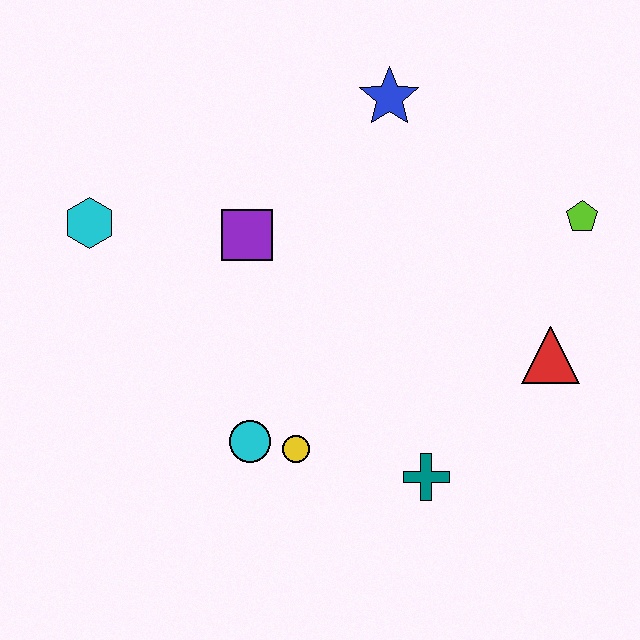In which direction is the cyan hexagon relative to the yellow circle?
The cyan hexagon is above the yellow circle.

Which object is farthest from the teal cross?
The cyan hexagon is farthest from the teal cross.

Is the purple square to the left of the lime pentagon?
Yes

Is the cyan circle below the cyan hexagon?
Yes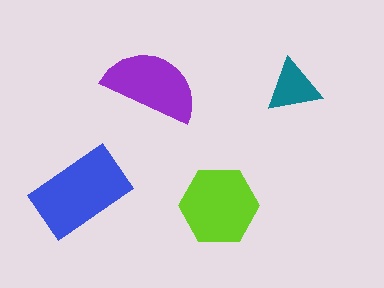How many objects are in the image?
There are 4 objects in the image.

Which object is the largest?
The blue rectangle.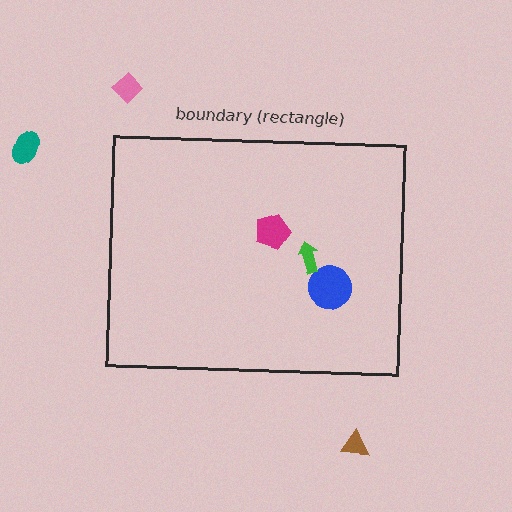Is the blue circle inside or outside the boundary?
Inside.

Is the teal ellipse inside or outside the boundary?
Outside.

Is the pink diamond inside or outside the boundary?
Outside.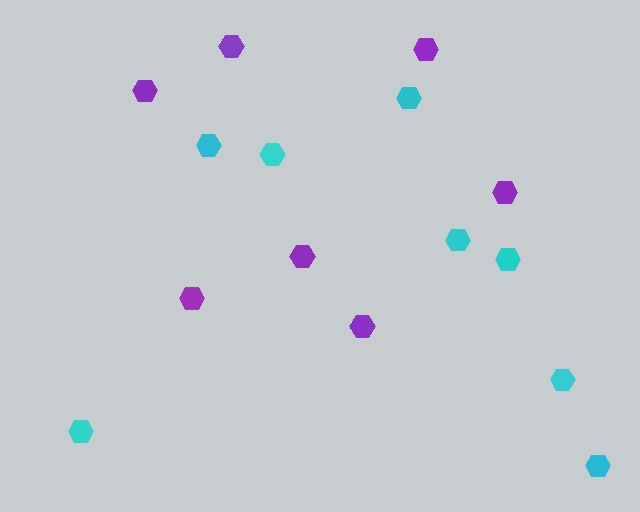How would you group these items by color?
There are 2 groups: one group of purple hexagons (7) and one group of cyan hexagons (8).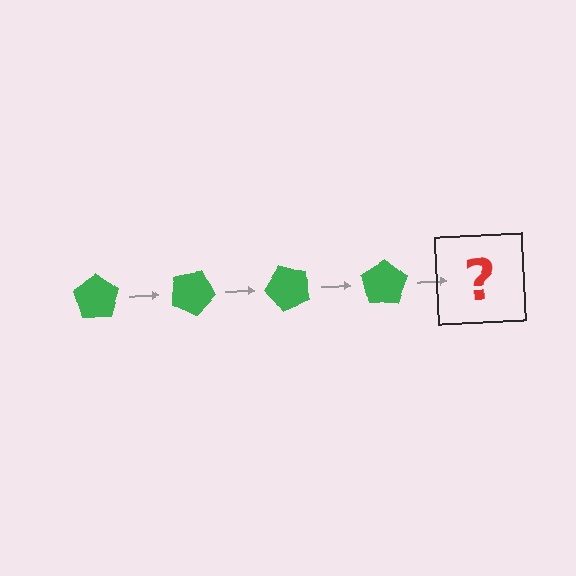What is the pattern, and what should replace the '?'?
The pattern is that the pentagon rotates 25 degrees each step. The '?' should be a green pentagon rotated 100 degrees.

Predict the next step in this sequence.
The next step is a green pentagon rotated 100 degrees.